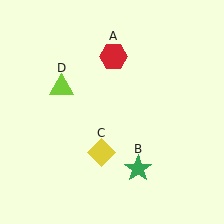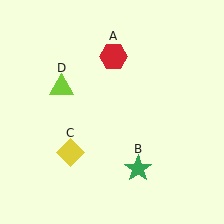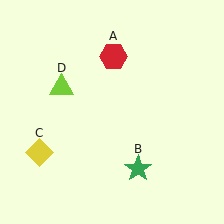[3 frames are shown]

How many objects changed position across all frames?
1 object changed position: yellow diamond (object C).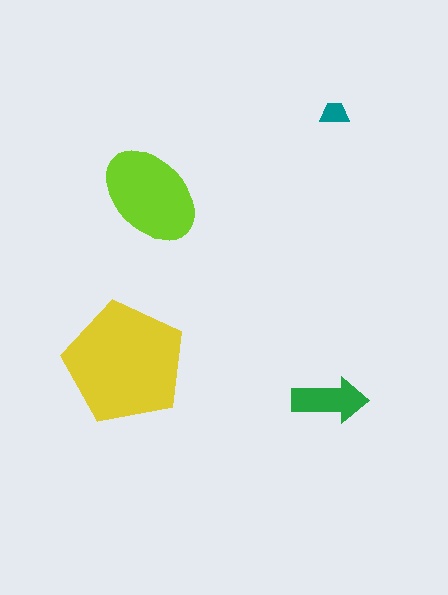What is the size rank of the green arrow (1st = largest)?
3rd.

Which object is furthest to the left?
The yellow pentagon is leftmost.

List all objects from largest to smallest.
The yellow pentagon, the lime ellipse, the green arrow, the teal trapezoid.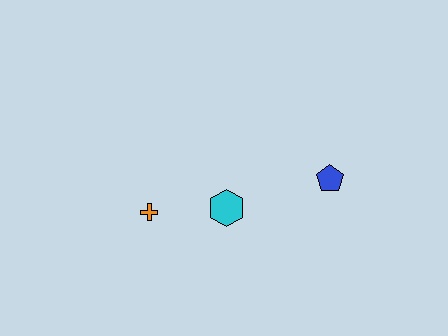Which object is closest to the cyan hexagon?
The orange cross is closest to the cyan hexagon.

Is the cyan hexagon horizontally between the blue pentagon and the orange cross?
Yes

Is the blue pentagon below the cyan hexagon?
No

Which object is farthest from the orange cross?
The blue pentagon is farthest from the orange cross.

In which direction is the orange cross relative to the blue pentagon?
The orange cross is to the left of the blue pentagon.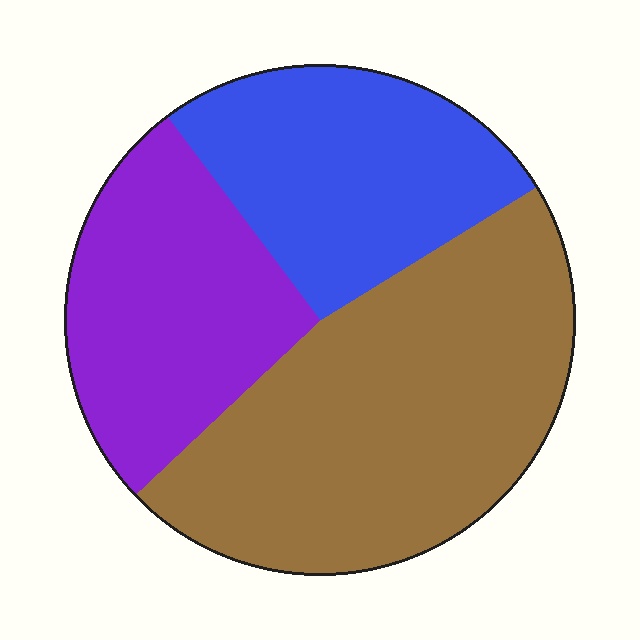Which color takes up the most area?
Brown, at roughly 45%.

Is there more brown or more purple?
Brown.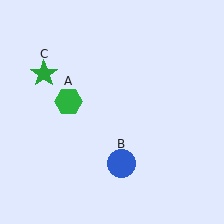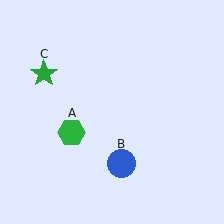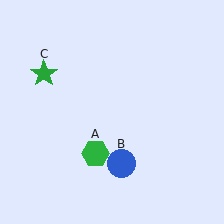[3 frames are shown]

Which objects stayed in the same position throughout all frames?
Blue circle (object B) and green star (object C) remained stationary.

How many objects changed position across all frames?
1 object changed position: green hexagon (object A).